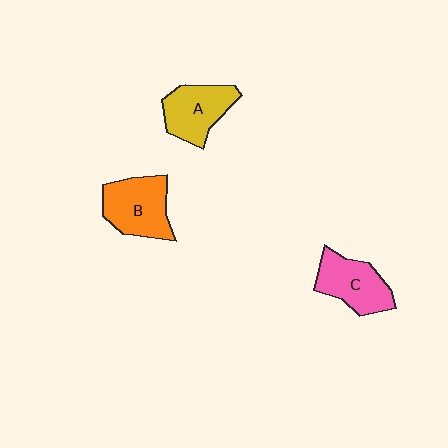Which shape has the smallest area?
Shape A (yellow).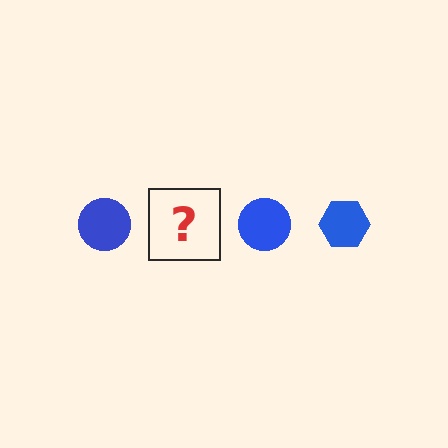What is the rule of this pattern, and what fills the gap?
The rule is that the pattern cycles through circle, hexagon shapes in blue. The gap should be filled with a blue hexagon.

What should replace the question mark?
The question mark should be replaced with a blue hexagon.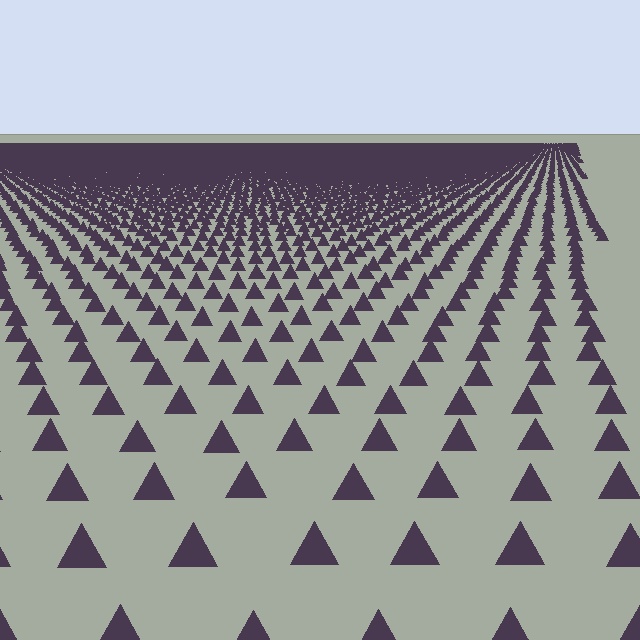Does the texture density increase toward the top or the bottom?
Density increases toward the top.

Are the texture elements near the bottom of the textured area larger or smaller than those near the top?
Larger. Near the bottom, elements are closer to the viewer and appear at a bigger on-screen size.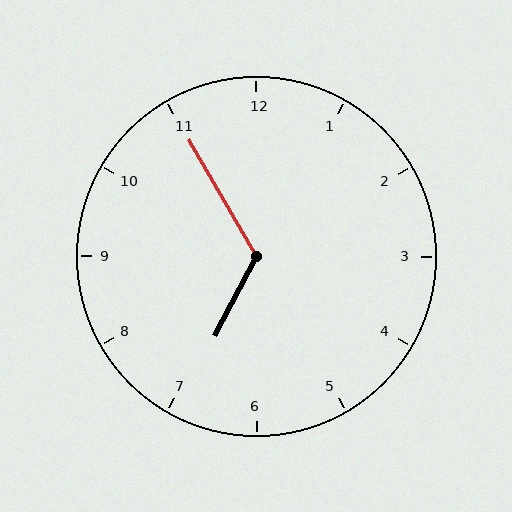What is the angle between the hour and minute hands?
Approximately 122 degrees.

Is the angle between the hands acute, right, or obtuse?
It is obtuse.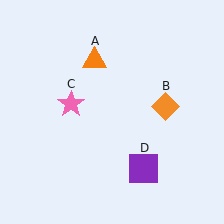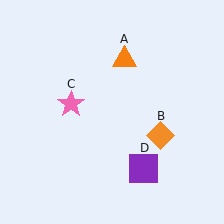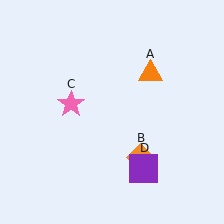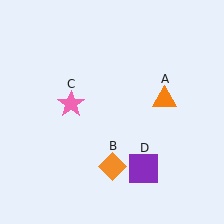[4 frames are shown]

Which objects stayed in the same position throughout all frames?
Pink star (object C) and purple square (object D) remained stationary.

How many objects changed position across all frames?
2 objects changed position: orange triangle (object A), orange diamond (object B).